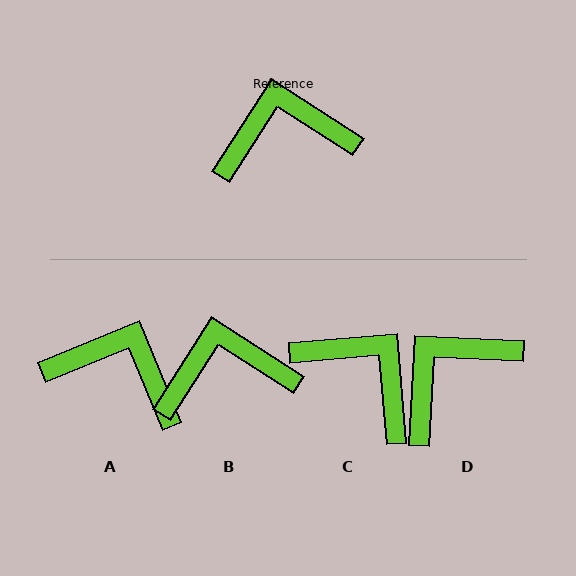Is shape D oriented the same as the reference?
No, it is off by about 30 degrees.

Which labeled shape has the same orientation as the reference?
B.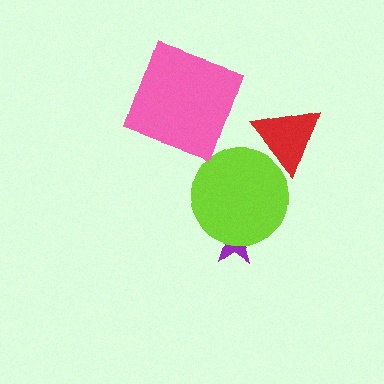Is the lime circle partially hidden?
Yes, it is partially covered by another shape.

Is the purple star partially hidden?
Yes, it is partially covered by another shape.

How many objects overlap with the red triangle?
1 object overlaps with the red triangle.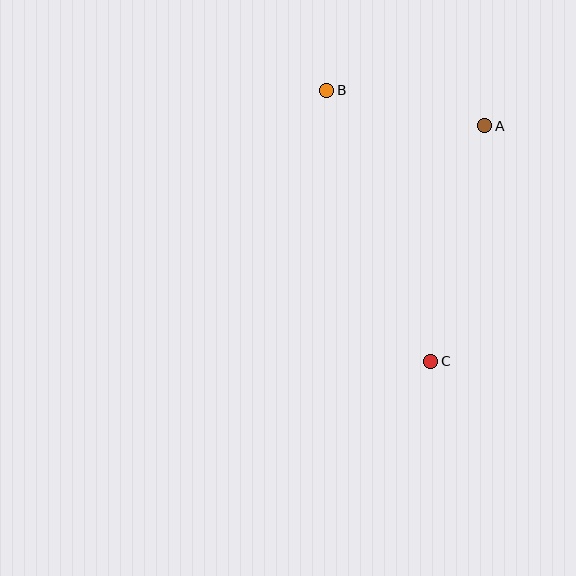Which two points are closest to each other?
Points A and B are closest to each other.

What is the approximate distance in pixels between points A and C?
The distance between A and C is approximately 242 pixels.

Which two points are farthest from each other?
Points B and C are farthest from each other.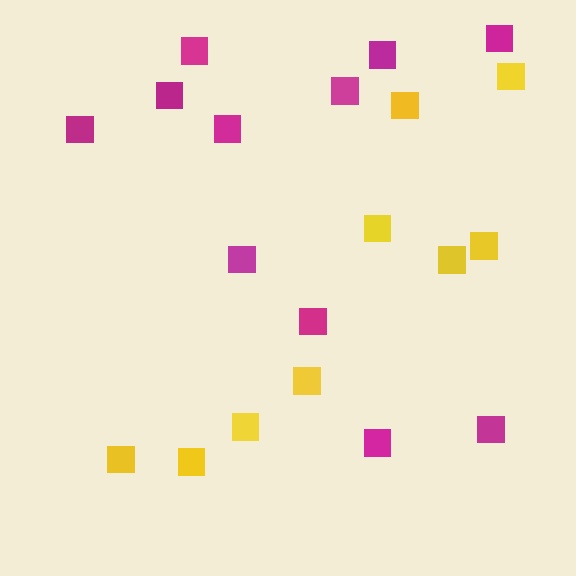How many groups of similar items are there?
There are 2 groups: one group of magenta squares (11) and one group of yellow squares (9).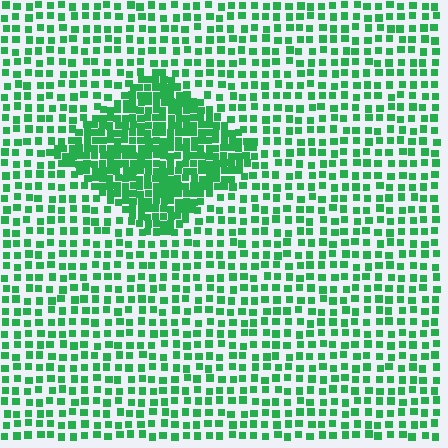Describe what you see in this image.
The image contains small green elements arranged at two different densities. A diamond-shaped region is visible where the elements are more densely packed than the surrounding area.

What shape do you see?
I see a diamond.